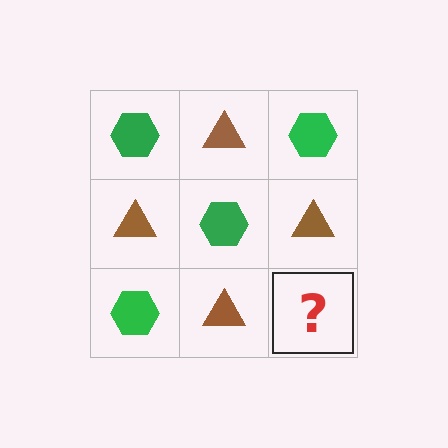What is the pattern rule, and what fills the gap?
The rule is that it alternates green hexagon and brown triangle in a checkerboard pattern. The gap should be filled with a green hexagon.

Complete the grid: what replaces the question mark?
The question mark should be replaced with a green hexagon.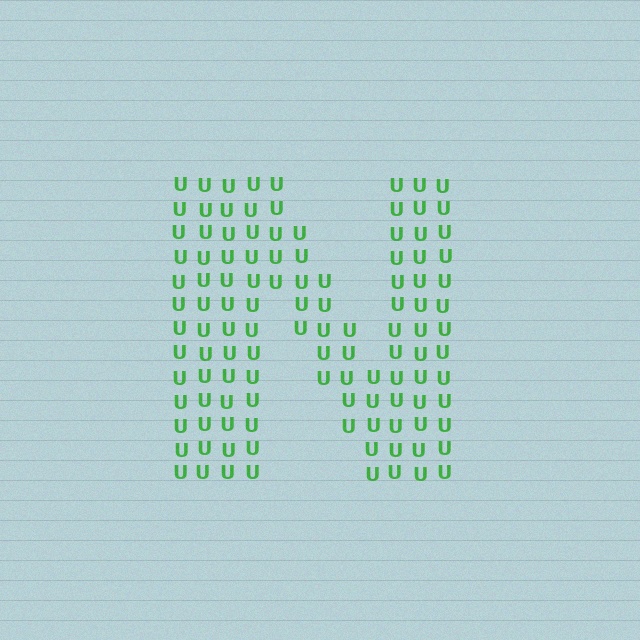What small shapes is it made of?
It is made of small letter U's.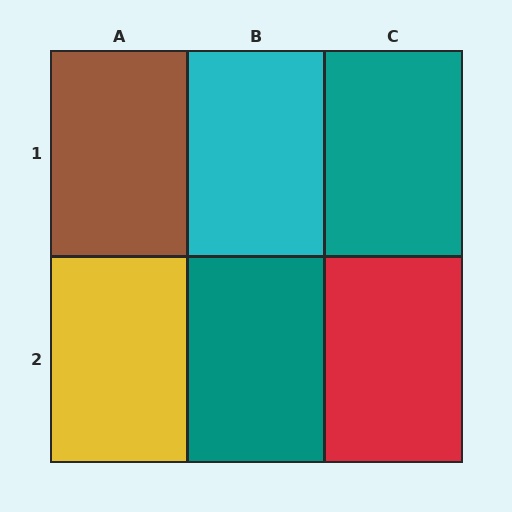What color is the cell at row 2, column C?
Red.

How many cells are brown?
1 cell is brown.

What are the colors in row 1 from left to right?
Brown, cyan, teal.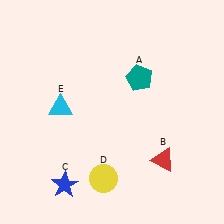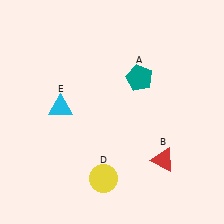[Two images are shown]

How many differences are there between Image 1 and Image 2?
There is 1 difference between the two images.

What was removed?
The blue star (C) was removed in Image 2.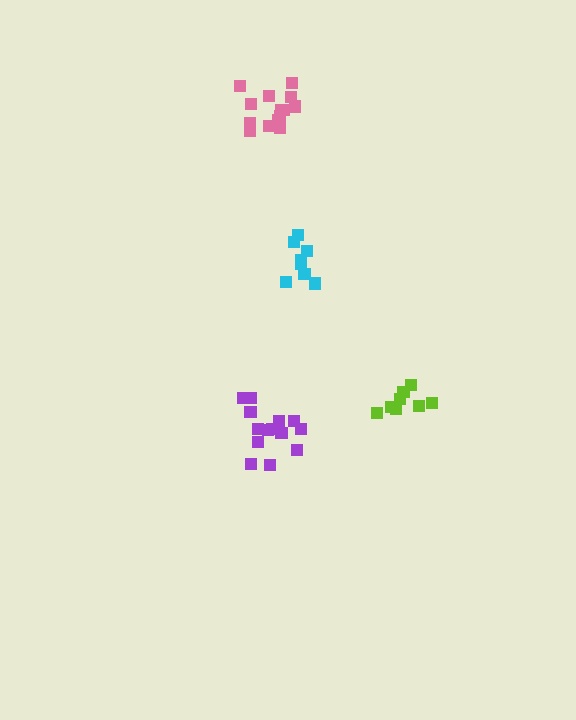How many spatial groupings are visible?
There are 4 spatial groupings.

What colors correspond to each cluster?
The clusters are colored: cyan, purple, pink, lime.